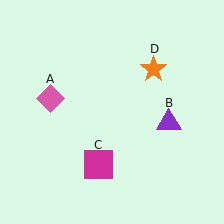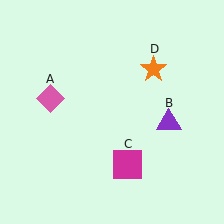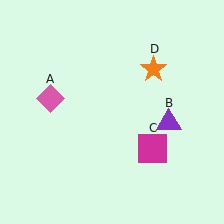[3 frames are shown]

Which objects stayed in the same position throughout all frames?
Pink diamond (object A) and purple triangle (object B) and orange star (object D) remained stationary.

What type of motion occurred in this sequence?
The magenta square (object C) rotated counterclockwise around the center of the scene.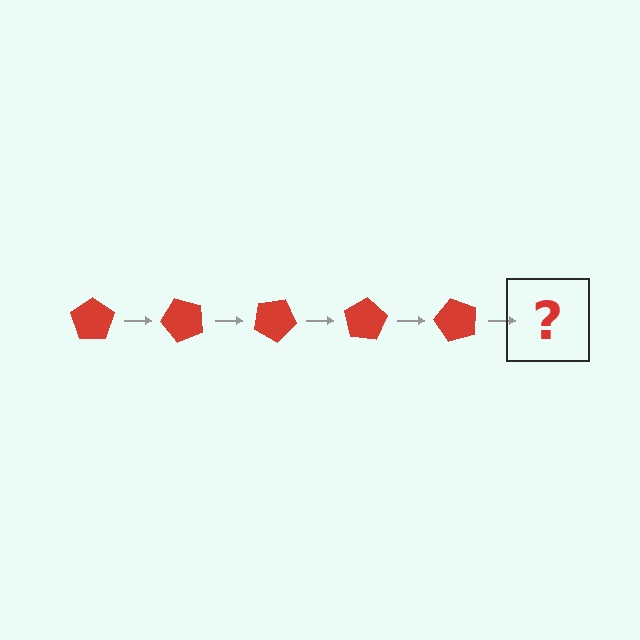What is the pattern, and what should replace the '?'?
The pattern is that the pentagon rotates 50 degrees each step. The '?' should be a red pentagon rotated 250 degrees.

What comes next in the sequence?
The next element should be a red pentagon rotated 250 degrees.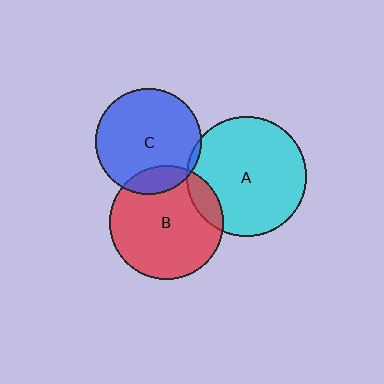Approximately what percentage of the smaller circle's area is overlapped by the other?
Approximately 5%.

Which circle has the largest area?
Circle A (cyan).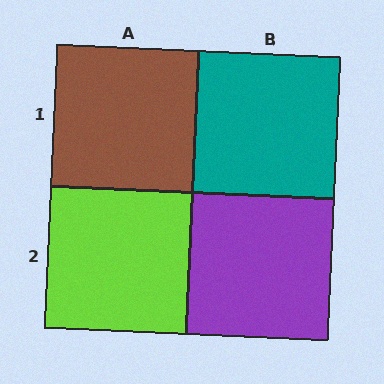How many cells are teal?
1 cell is teal.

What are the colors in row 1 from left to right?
Brown, teal.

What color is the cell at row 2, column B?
Purple.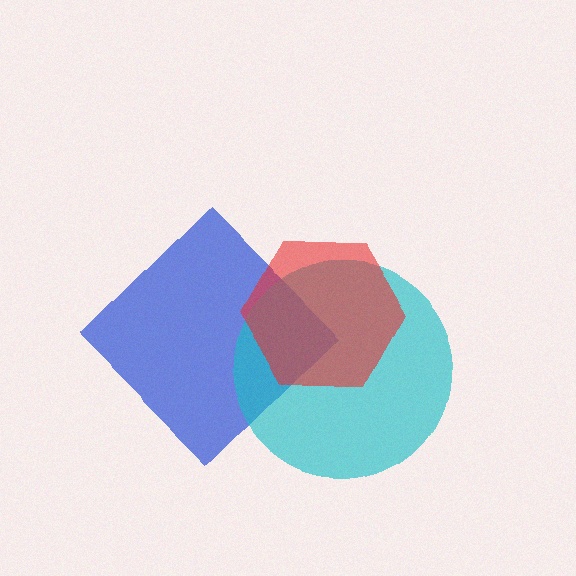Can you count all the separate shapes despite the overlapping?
Yes, there are 3 separate shapes.